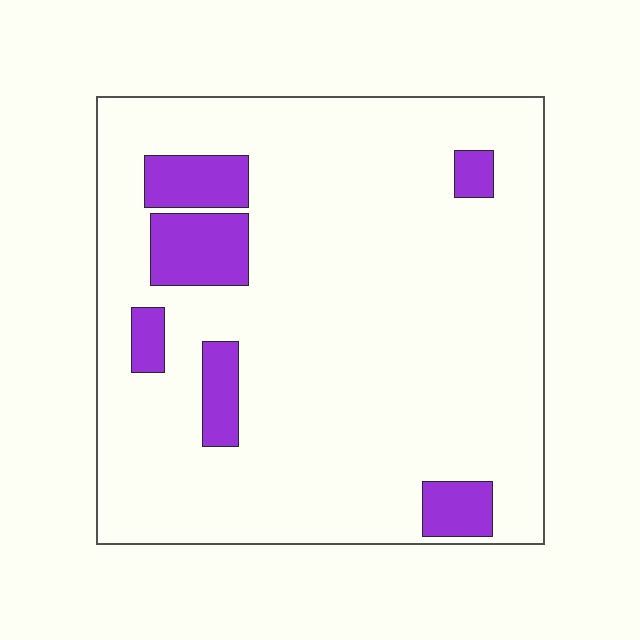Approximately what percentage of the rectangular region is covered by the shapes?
Approximately 10%.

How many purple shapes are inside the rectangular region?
6.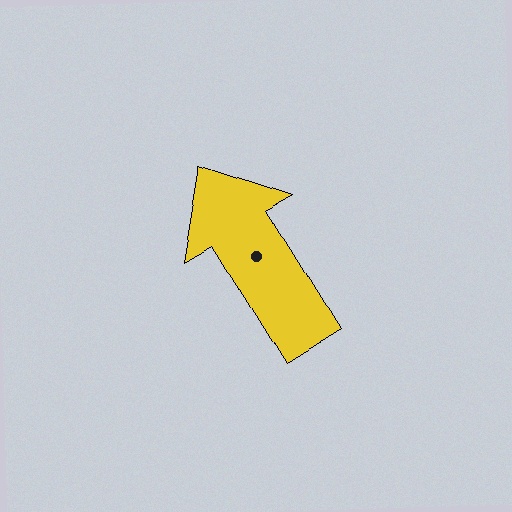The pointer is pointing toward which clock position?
Roughly 11 o'clock.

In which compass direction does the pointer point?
Northwest.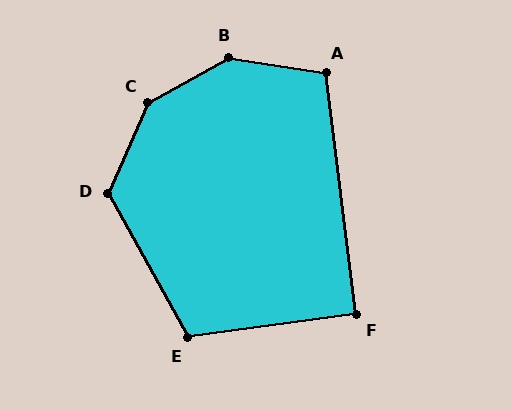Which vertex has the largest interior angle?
C, at approximately 142 degrees.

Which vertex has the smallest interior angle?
F, at approximately 90 degrees.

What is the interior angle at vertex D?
Approximately 127 degrees (obtuse).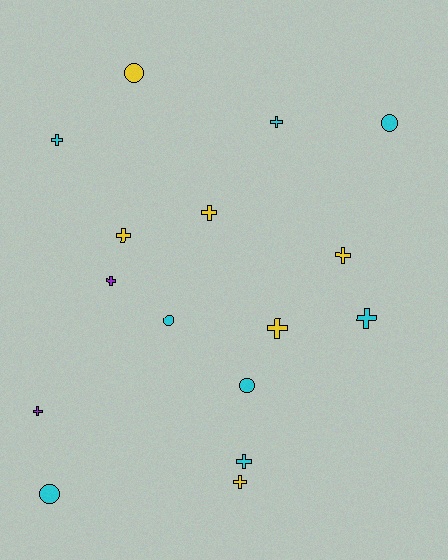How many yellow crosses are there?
There are 5 yellow crosses.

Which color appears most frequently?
Cyan, with 8 objects.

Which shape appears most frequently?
Cross, with 11 objects.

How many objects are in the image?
There are 16 objects.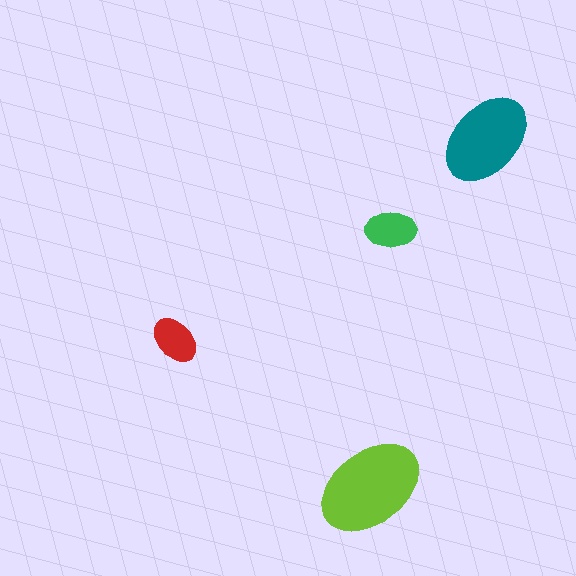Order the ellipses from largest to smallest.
the lime one, the teal one, the green one, the red one.